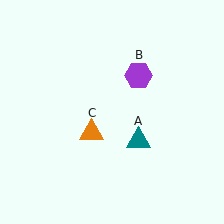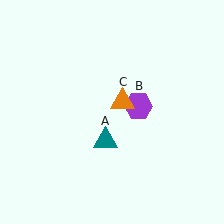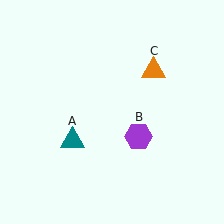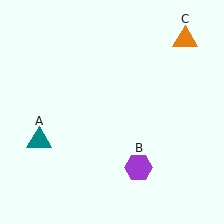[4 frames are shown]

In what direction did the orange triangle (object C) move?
The orange triangle (object C) moved up and to the right.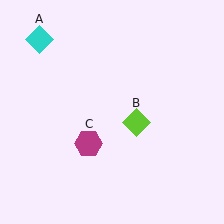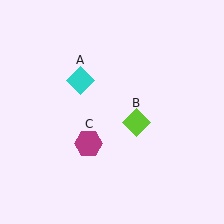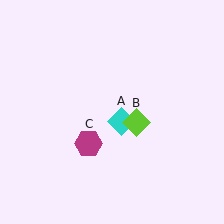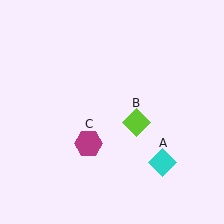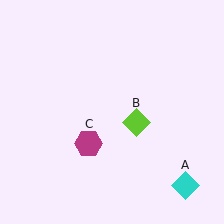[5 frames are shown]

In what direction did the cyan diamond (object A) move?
The cyan diamond (object A) moved down and to the right.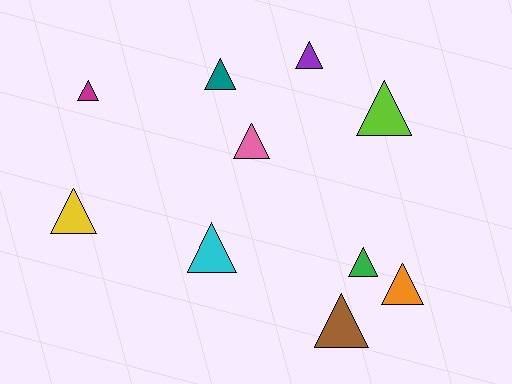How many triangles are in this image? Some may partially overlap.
There are 10 triangles.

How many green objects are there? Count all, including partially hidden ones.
There is 1 green object.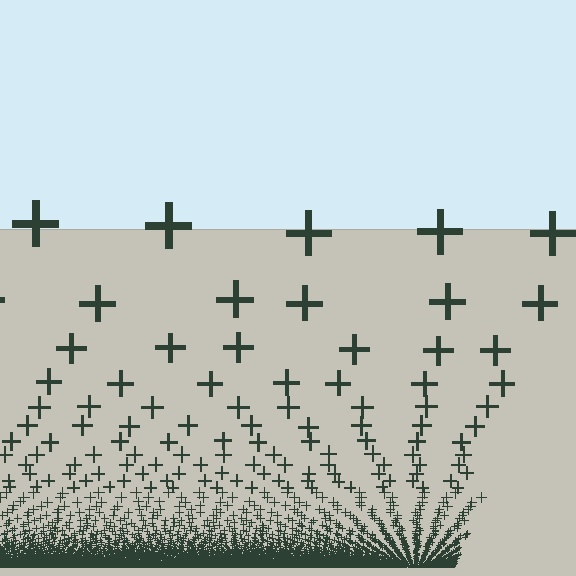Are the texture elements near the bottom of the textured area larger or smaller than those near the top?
Smaller. The gradient is inverted — elements near the bottom are smaller and denser.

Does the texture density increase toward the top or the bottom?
Density increases toward the bottom.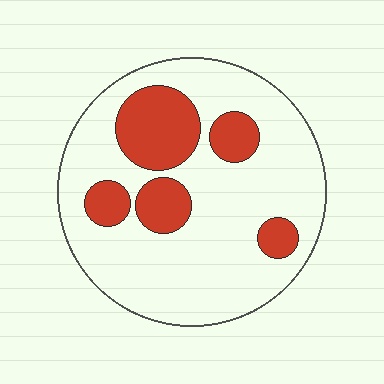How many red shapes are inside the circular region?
5.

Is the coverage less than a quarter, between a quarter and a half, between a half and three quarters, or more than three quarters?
Less than a quarter.